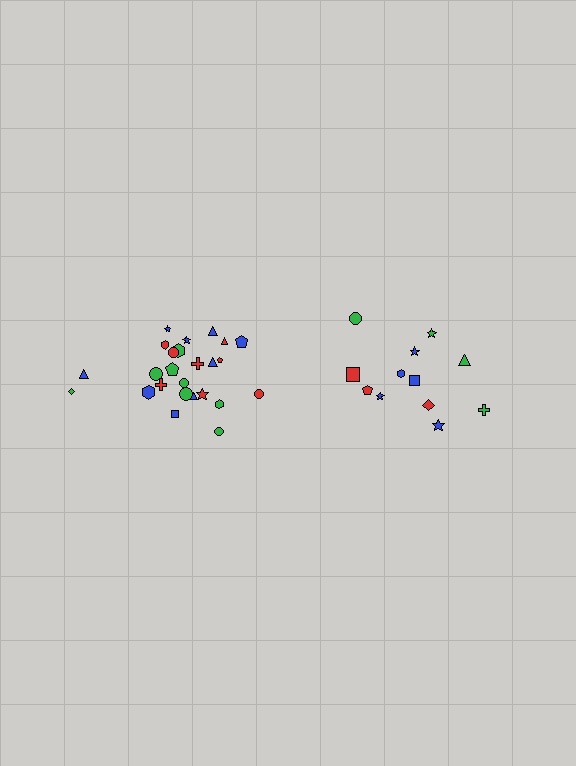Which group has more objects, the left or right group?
The left group.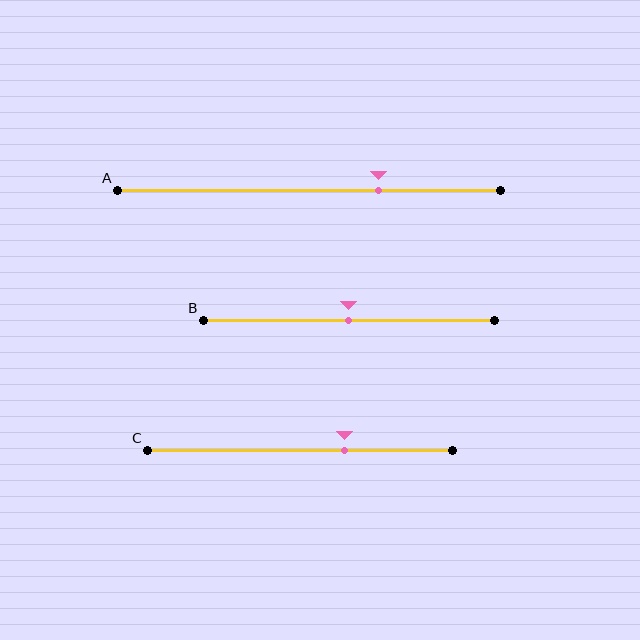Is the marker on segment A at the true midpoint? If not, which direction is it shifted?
No, the marker on segment A is shifted to the right by about 18% of the segment length.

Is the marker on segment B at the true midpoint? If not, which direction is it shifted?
Yes, the marker on segment B is at the true midpoint.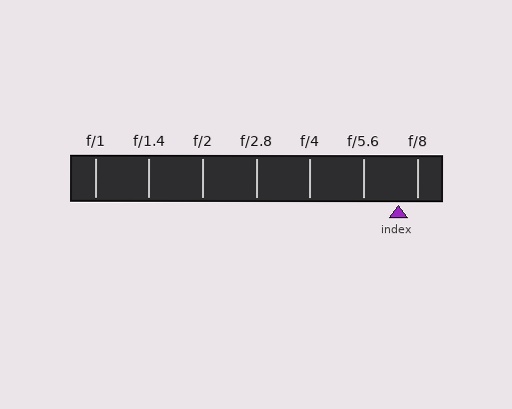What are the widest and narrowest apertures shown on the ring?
The widest aperture shown is f/1 and the narrowest is f/8.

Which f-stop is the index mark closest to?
The index mark is closest to f/8.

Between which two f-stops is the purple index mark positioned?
The index mark is between f/5.6 and f/8.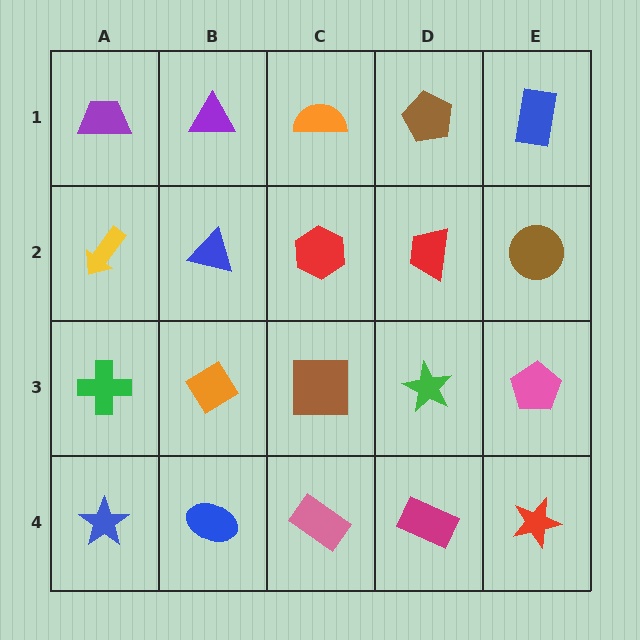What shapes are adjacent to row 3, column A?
A yellow arrow (row 2, column A), a blue star (row 4, column A), an orange diamond (row 3, column B).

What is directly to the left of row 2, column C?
A blue triangle.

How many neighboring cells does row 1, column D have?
3.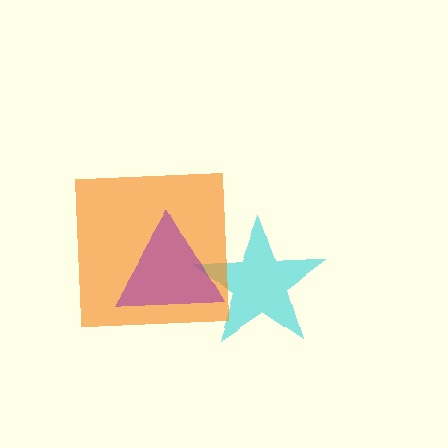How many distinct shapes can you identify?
There are 3 distinct shapes: a cyan star, an orange square, a purple triangle.